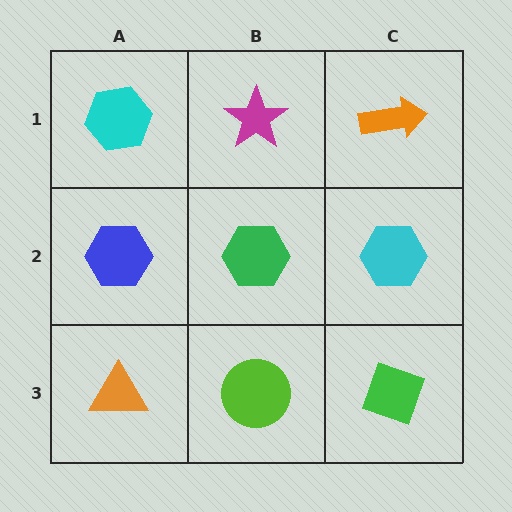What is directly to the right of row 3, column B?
A green diamond.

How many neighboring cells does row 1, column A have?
2.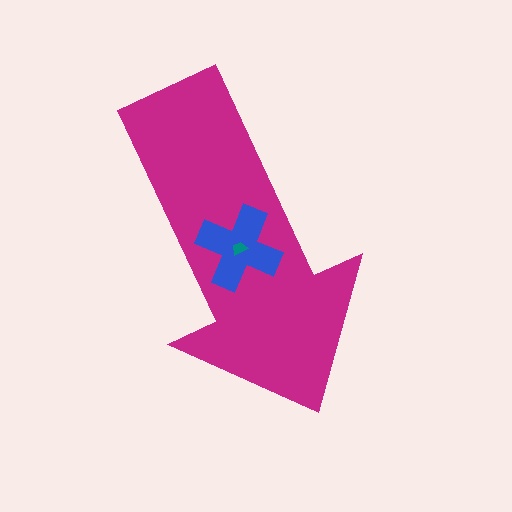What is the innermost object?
The teal trapezoid.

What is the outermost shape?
The magenta arrow.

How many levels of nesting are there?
3.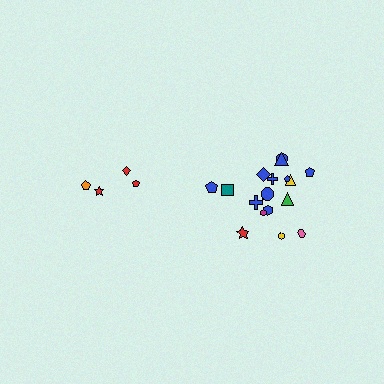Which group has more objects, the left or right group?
The right group.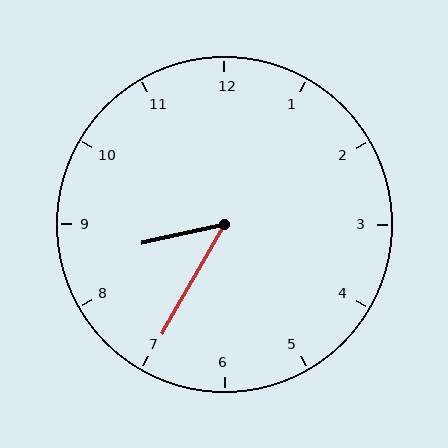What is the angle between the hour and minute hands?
Approximately 48 degrees.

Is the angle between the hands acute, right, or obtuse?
It is acute.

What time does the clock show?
8:35.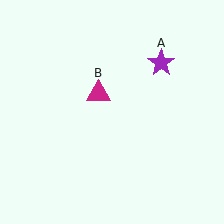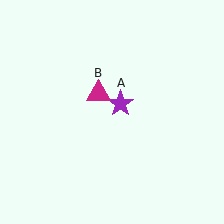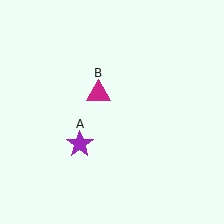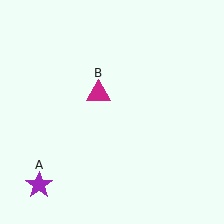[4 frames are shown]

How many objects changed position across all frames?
1 object changed position: purple star (object A).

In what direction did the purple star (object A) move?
The purple star (object A) moved down and to the left.